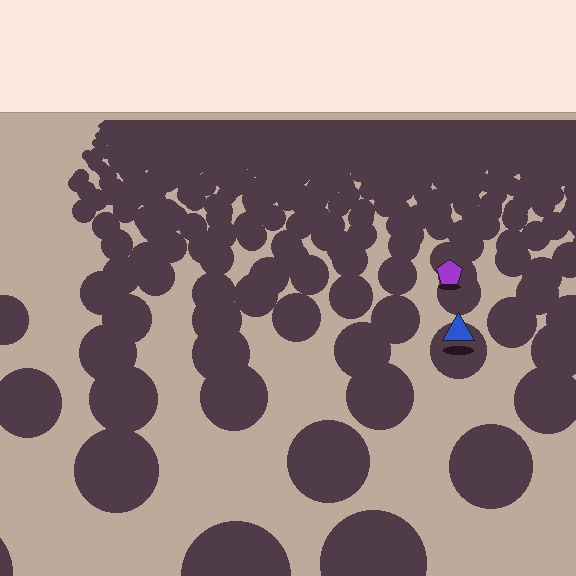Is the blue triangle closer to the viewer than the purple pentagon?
Yes. The blue triangle is closer — you can tell from the texture gradient: the ground texture is coarser near it.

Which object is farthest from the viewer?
The purple pentagon is farthest from the viewer. It appears smaller and the ground texture around it is denser.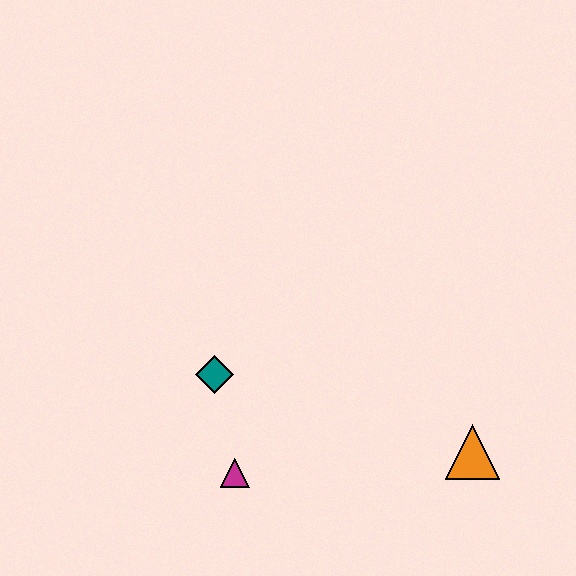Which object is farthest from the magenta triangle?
The orange triangle is farthest from the magenta triangle.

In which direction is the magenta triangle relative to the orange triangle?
The magenta triangle is to the left of the orange triangle.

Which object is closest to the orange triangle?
The magenta triangle is closest to the orange triangle.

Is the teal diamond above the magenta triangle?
Yes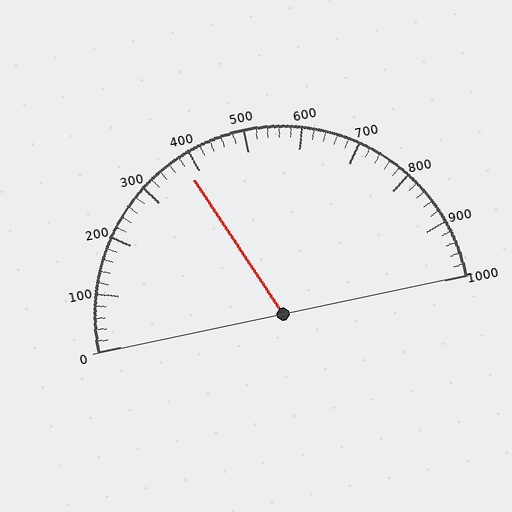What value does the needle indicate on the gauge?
The needle indicates approximately 380.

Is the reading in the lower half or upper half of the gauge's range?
The reading is in the lower half of the range (0 to 1000).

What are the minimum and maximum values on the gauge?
The gauge ranges from 0 to 1000.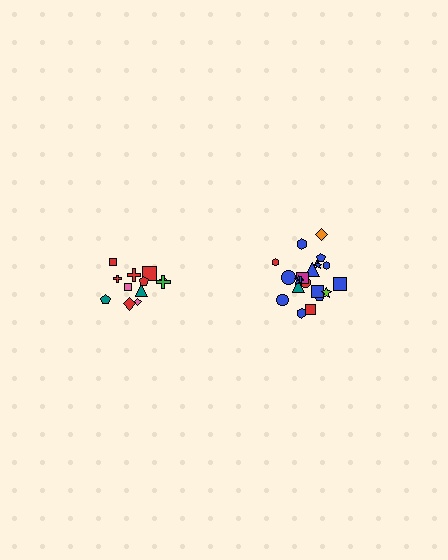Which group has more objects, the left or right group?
The right group.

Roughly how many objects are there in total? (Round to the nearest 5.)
Roughly 35 objects in total.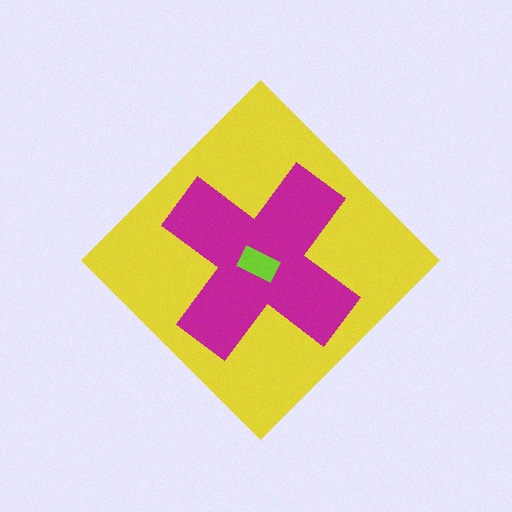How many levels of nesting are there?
3.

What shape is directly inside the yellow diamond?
The magenta cross.